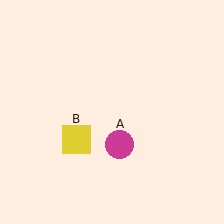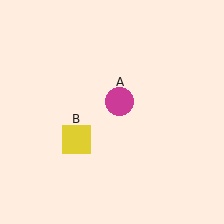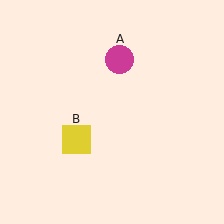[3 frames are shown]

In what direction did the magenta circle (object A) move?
The magenta circle (object A) moved up.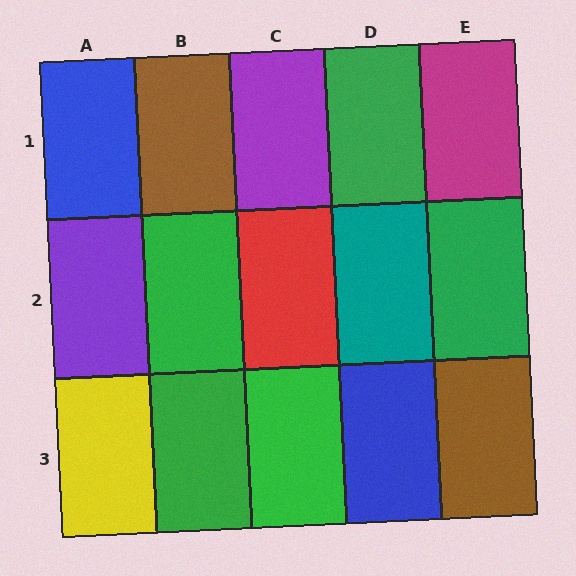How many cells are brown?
2 cells are brown.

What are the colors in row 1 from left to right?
Blue, brown, purple, green, magenta.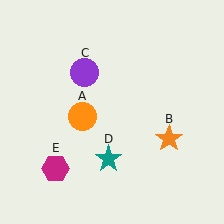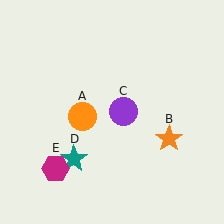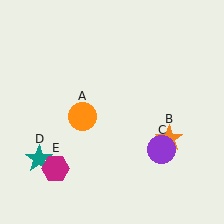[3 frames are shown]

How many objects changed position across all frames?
2 objects changed position: purple circle (object C), teal star (object D).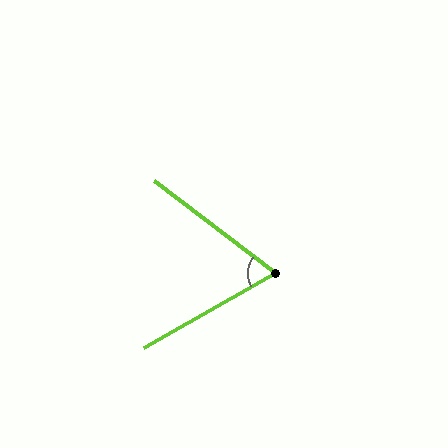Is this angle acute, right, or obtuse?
It is acute.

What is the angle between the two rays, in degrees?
Approximately 66 degrees.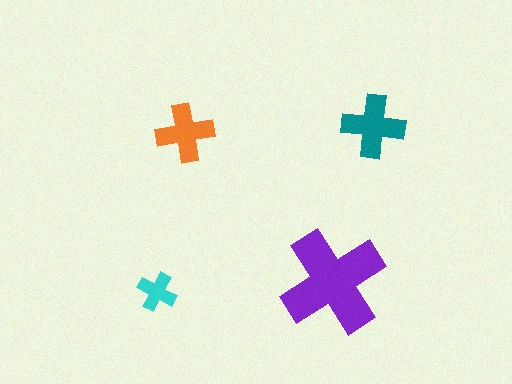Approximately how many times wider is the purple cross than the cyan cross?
About 2.5 times wider.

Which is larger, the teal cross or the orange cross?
The teal one.